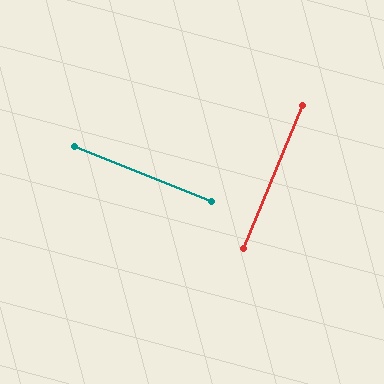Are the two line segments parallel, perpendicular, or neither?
Perpendicular — they meet at approximately 89°.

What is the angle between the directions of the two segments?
Approximately 89 degrees.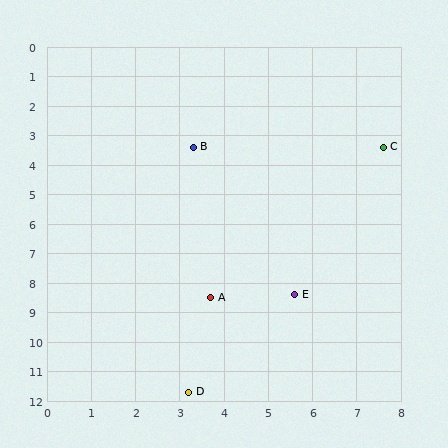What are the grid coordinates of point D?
Point D is at approximately (3.2, 11.7).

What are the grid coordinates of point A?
Point A is at approximately (3.7, 8.5).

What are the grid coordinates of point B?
Point B is at approximately (3.3, 3.4).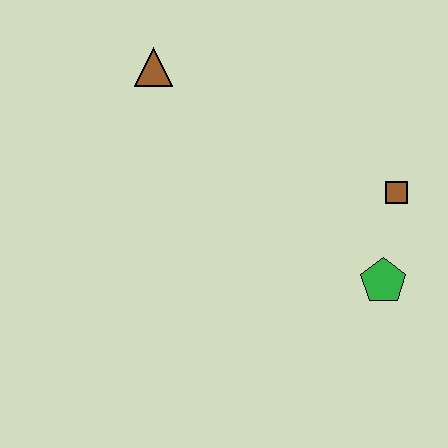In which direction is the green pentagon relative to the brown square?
The green pentagon is below the brown square.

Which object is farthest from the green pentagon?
The brown triangle is farthest from the green pentagon.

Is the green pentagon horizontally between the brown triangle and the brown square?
Yes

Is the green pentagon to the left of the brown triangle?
No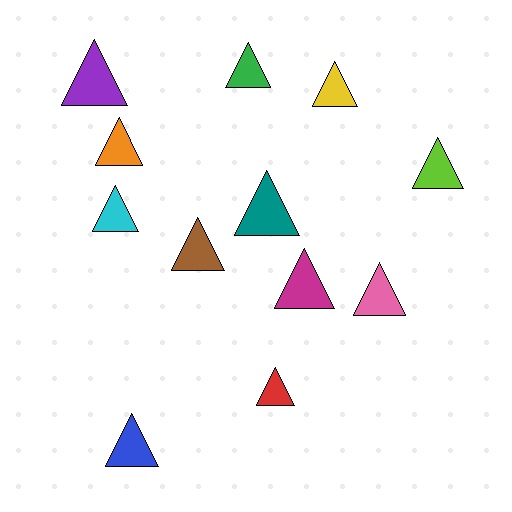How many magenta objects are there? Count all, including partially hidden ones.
There is 1 magenta object.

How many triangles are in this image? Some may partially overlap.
There are 12 triangles.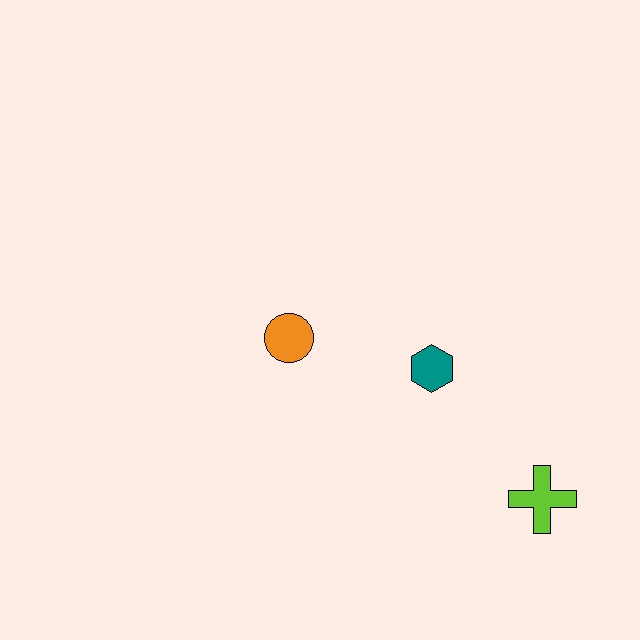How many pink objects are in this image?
There are no pink objects.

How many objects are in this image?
There are 3 objects.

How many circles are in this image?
There is 1 circle.